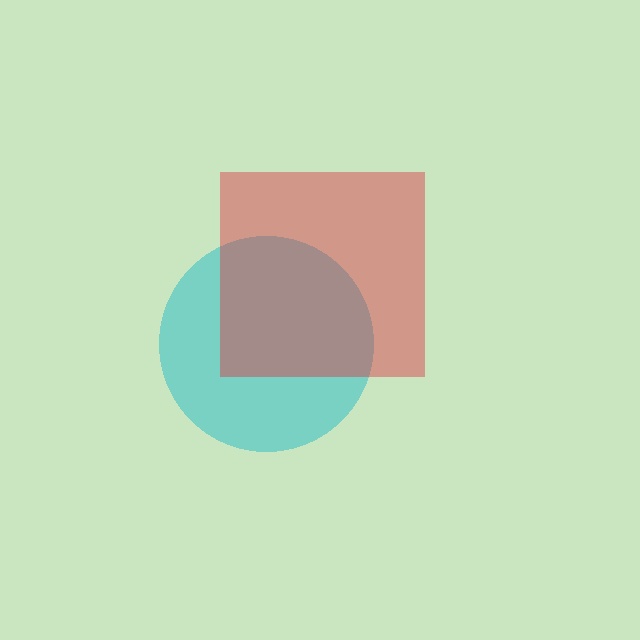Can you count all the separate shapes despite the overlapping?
Yes, there are 2 separate shapes.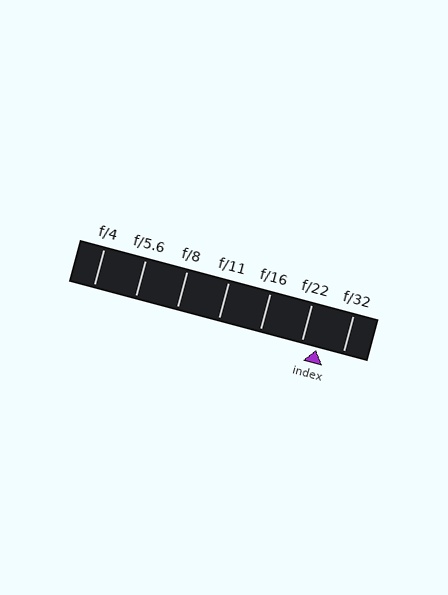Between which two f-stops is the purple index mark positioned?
The index mark is between f/22 and f/32.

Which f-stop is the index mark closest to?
The index mark is closest to f/22.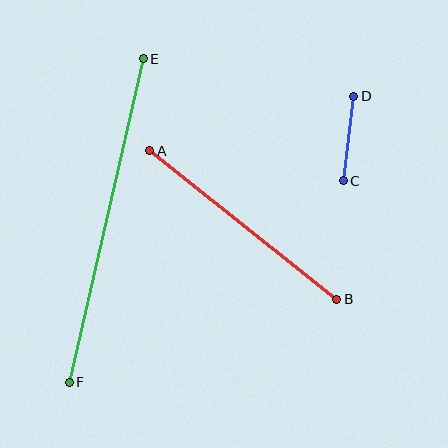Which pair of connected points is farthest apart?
Points E and F are farthest apart.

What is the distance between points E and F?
The distance is approximately 332 pixels.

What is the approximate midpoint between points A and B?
The midpoint is at approximately (243, 225) pixels.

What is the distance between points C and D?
The distance is approximately 85 pixels.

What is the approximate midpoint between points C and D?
The midpoint is at approximately (348, 138) pixels.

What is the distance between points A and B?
The distance is approximately 239 pixels.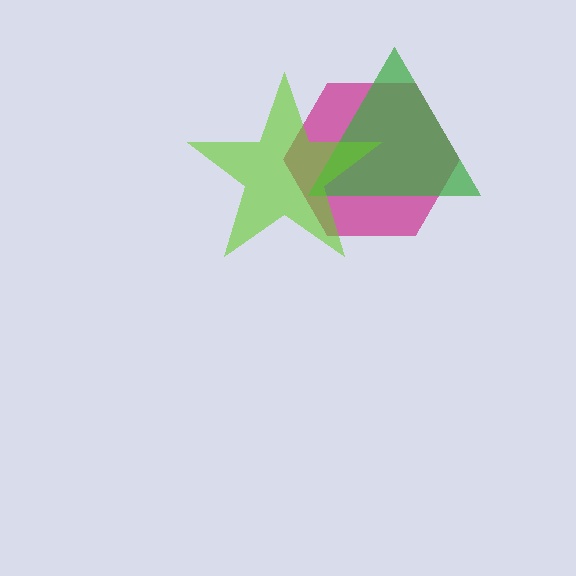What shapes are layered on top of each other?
The layered shapes are: a magenta hexagon, a green triangle, a lime star.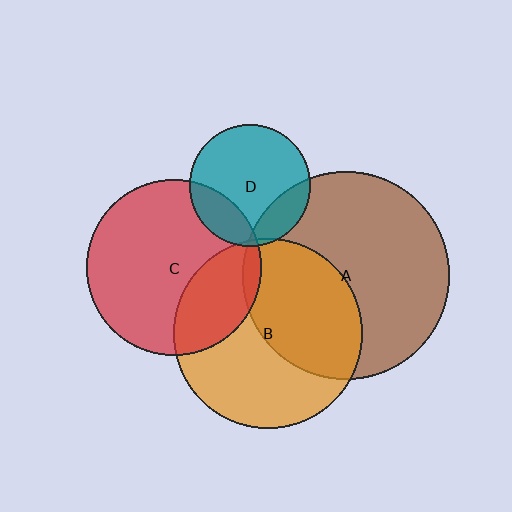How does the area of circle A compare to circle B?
Approximately 1.2 times.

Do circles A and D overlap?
Yes.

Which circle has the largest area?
Circle A (brown).